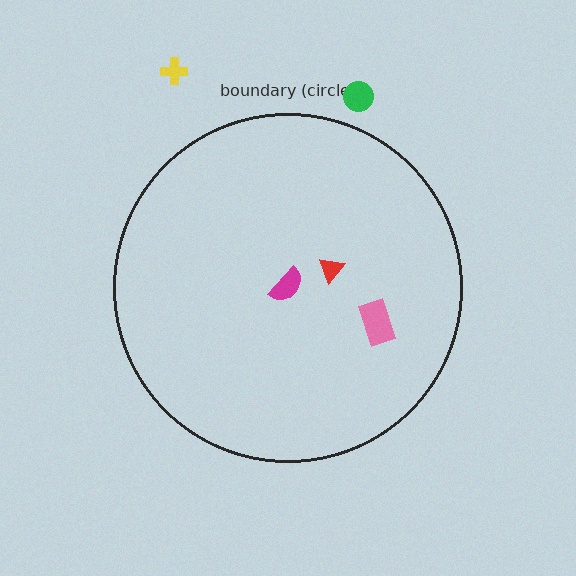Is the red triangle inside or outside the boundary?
Inside.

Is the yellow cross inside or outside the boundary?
Outside.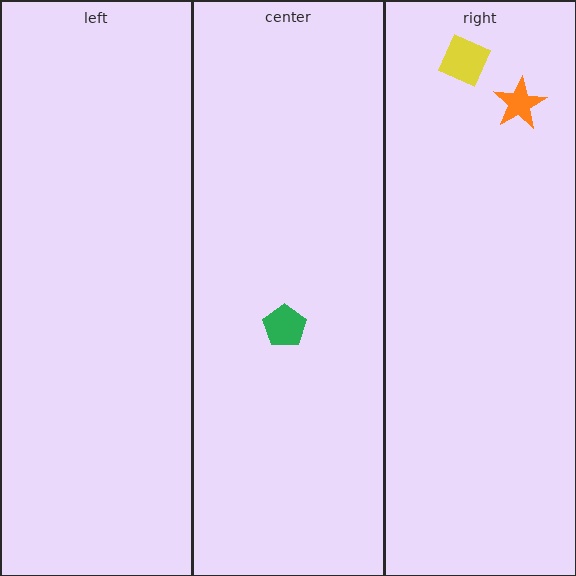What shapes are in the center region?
The green pentagon.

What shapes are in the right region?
The orange star, the yellow diamond.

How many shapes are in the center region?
1.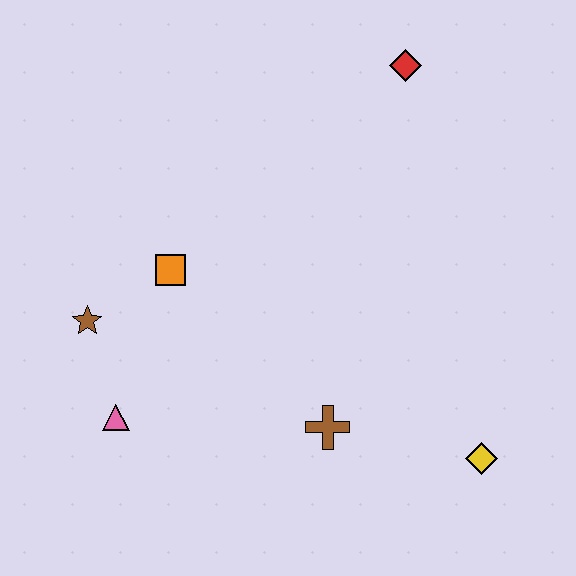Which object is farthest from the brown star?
The yellow diamond is farthest from the brown star.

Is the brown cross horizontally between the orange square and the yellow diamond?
Yes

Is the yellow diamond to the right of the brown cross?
Yes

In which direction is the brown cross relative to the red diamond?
The brown cross is below the red diamond.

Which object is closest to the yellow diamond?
The brown cross is closest to the yellow diamond.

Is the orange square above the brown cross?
Yes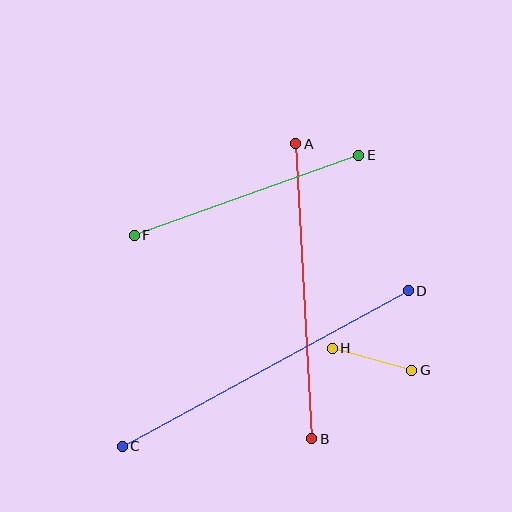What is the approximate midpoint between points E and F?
The midpoint is at approximately (247, 195) pixels.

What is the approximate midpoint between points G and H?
The midpoint is at approximately (372, 359) pixels.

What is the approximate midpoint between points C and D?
The midpoint is at approximately (265, 368) pixels.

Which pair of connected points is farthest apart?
Points C and D are farthest apart.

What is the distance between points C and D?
The distance is approximately 326 pixels.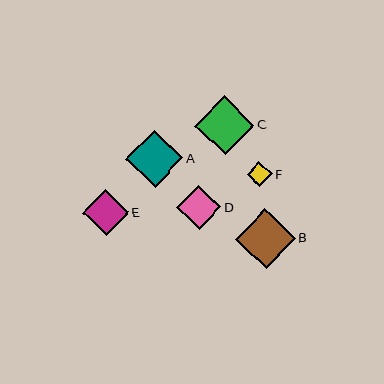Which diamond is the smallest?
Diamond F is the smallest with a size of approximately 25 pixels.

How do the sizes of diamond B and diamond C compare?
Diamond B and diamond C are approximately the same size.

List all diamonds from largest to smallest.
From largest to smallest: B, C, A, E, D, F.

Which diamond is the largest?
Diamond B is the largest with a size of approximately 60 pixels.